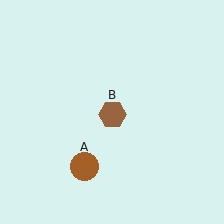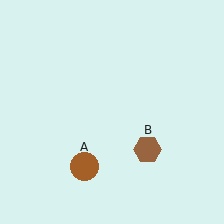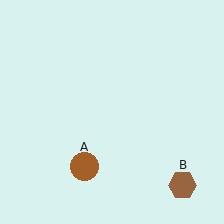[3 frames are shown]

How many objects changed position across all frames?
1 object changed position: brown hexagon (object B).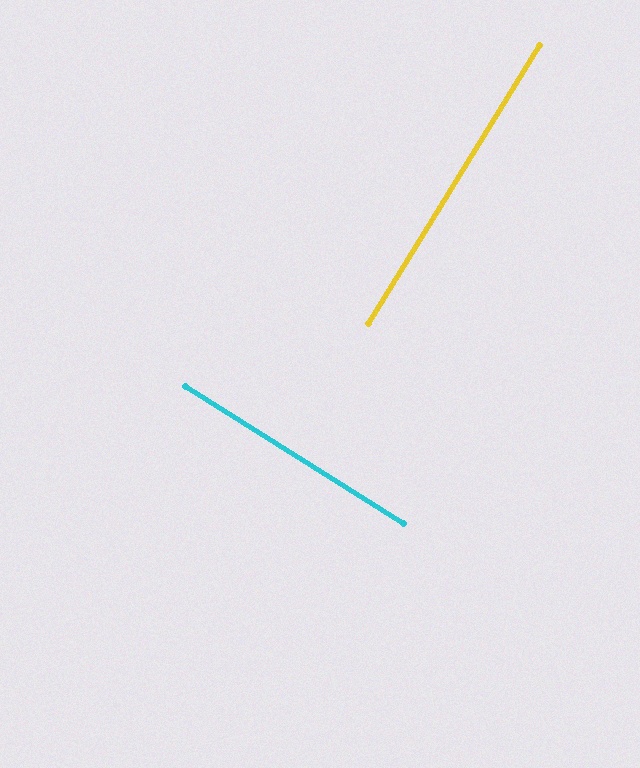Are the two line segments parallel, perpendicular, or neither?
Perpendicular — they meet at approximately 90°.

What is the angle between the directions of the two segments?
Approximately 90 degrees.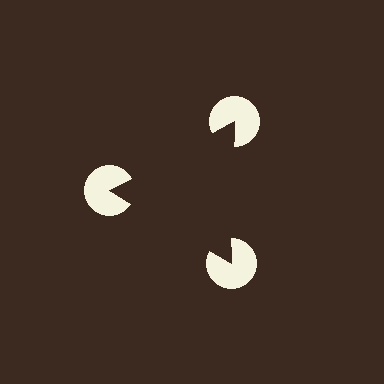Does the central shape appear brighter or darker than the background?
It typically appears slightly darker than the background, even though no actual brightness change is drawn.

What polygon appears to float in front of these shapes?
An illusory triangle — its edges are inferred from the aligned wedge cuts in the pac-man discs, not physically drawn.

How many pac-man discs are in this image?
There are 3 — one at each vertex of the illusory triangle.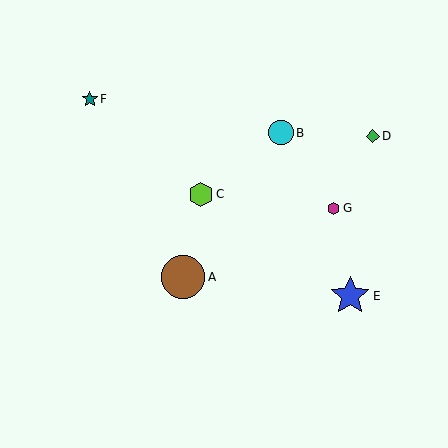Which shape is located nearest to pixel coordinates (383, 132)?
The green diamond (labeled D) at (373, 136) is nearest to that location.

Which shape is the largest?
The brown circle (labeled A) is the largest.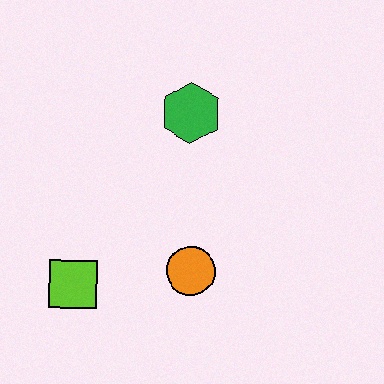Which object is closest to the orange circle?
The lime square is closest to the orange circle.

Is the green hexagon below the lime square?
No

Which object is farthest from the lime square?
The green hexagon is farthest from the lime square.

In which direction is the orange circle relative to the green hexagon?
The orange circle is below the green hexagon.